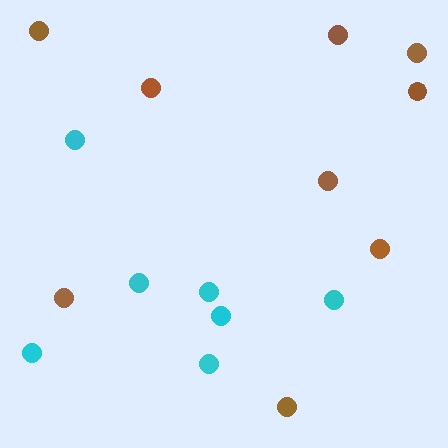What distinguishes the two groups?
There are 2 groups: one group of brown circles (9) and one group of cyan circles (7).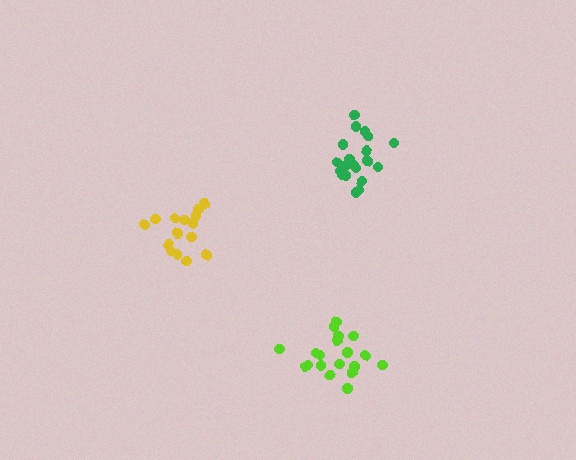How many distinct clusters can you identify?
There are 3 distinct clusters.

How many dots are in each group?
Group 1: 15 dots, Group 2: 20 dots, Group 3: 19 dots (54 total).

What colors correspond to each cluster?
The clusters are colored: yellow, green, lime.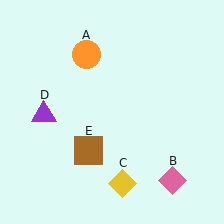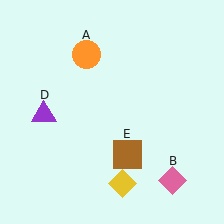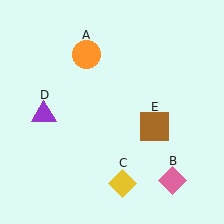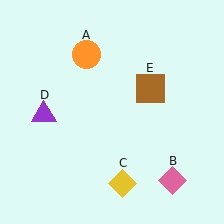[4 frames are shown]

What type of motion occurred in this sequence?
The brown square (object E) rotated counterclockwise around the center of the scene.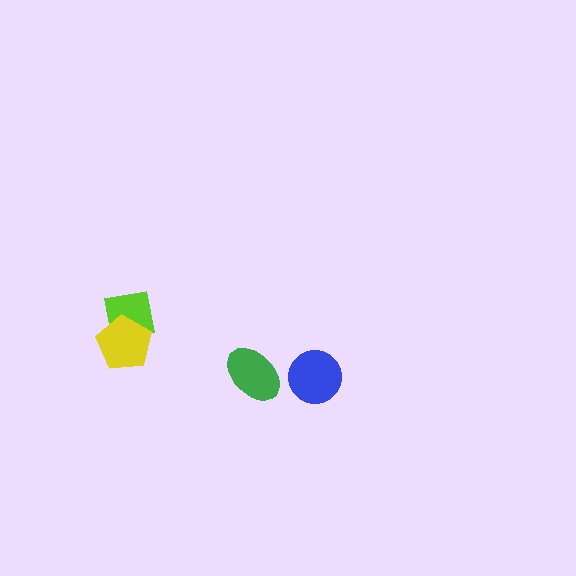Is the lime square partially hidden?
Yes, it is partially covered by another shape.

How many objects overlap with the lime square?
1 object overlaps with the lime square.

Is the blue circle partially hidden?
No, no other shape covers it.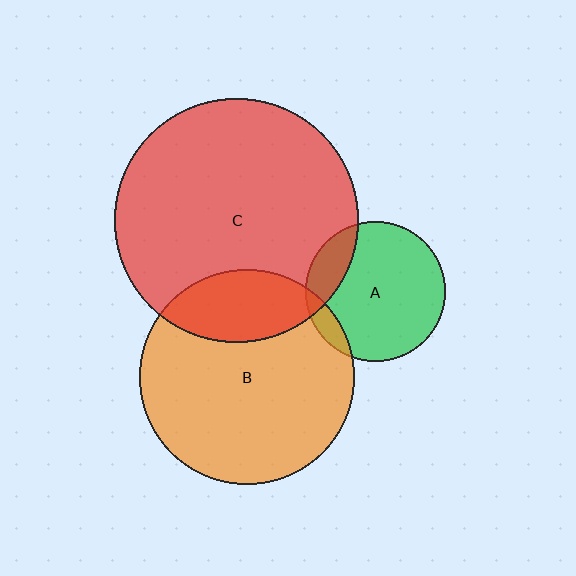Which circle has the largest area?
Circle C (red).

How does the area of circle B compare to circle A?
Approximately 2.3 times.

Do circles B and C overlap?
Yes.